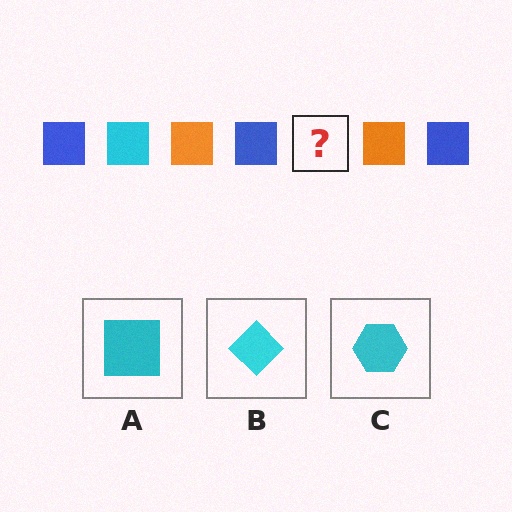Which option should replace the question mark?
Option A.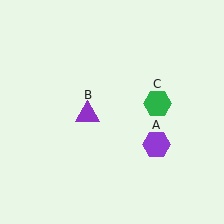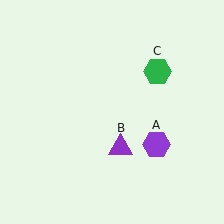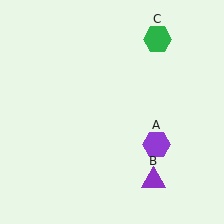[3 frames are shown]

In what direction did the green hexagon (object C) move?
The green hexagon (object C) moved up.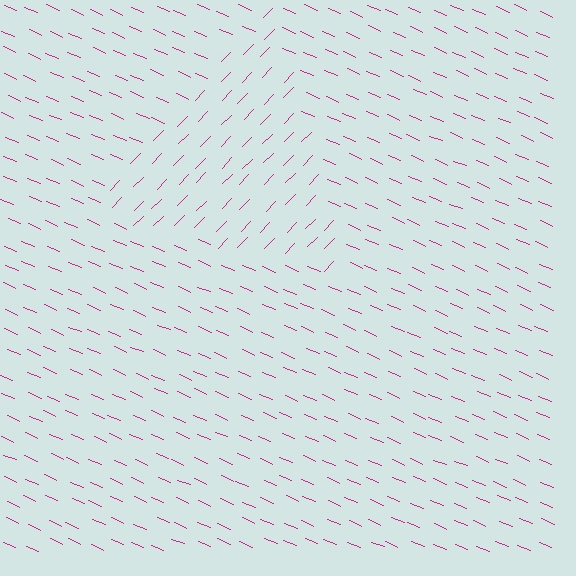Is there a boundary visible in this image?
Yes, there is a texture boundary formed by a change in line orientation.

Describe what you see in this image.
The image is filled with small magenta line segments. A triangle region in the image has lines oriented differently from the surrounding lines, creating a visible texture boundary.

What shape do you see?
I see a triangle.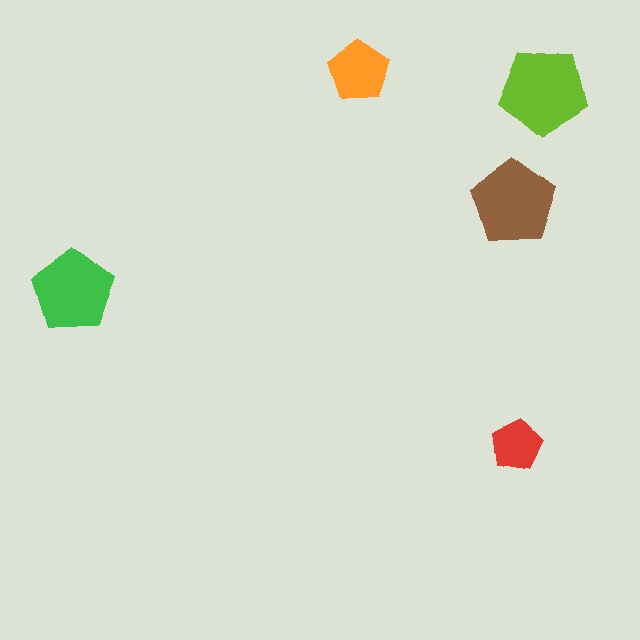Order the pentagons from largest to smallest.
the lime one, the brown one, the green one, the orange one, the red one.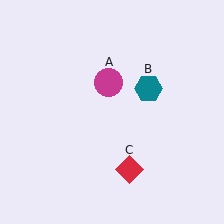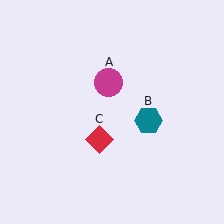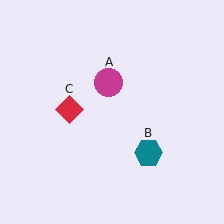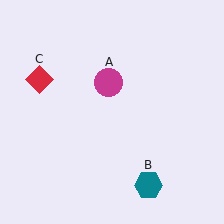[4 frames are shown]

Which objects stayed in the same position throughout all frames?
Magenta circle (object A) remained stationary.